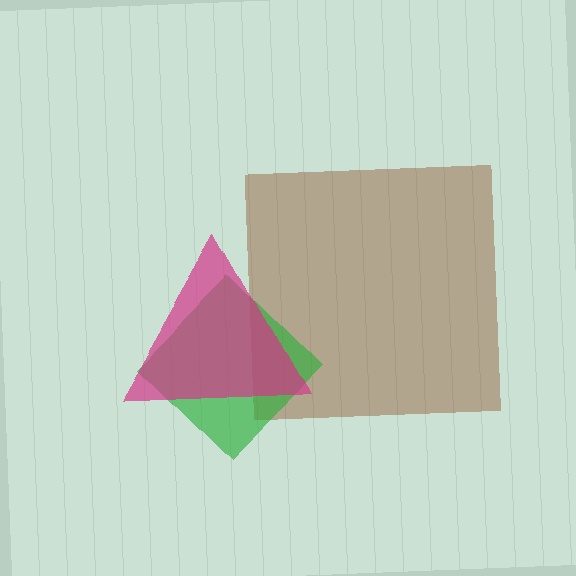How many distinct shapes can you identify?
There are 3 distinct shapes: a brown square, a green diamond, a magenta triangle.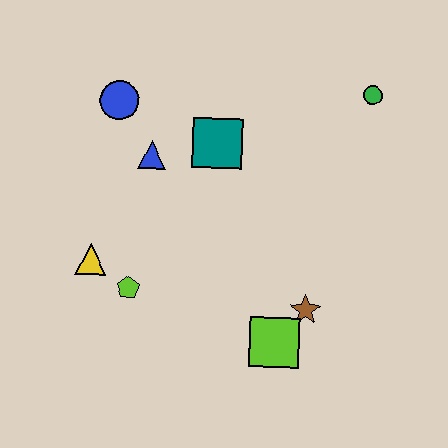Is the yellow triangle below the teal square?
Yes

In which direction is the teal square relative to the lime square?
The teal square is above the lime square.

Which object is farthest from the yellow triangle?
The green circle is farthest from the yellow triangle.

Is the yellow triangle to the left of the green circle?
Yes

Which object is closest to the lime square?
The brown star is closest to the lime square.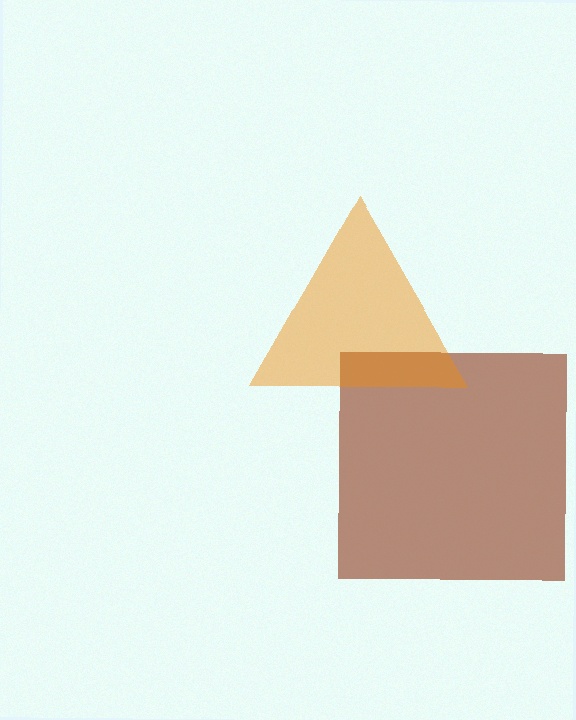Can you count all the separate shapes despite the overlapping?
Yes, there are 2 separate shapes.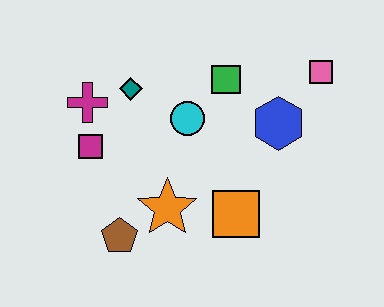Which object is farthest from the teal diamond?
The pink square is farthest from the teal diamond.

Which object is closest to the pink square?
The blue hexagon is closest to the pink square.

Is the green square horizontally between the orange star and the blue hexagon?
Yes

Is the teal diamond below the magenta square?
No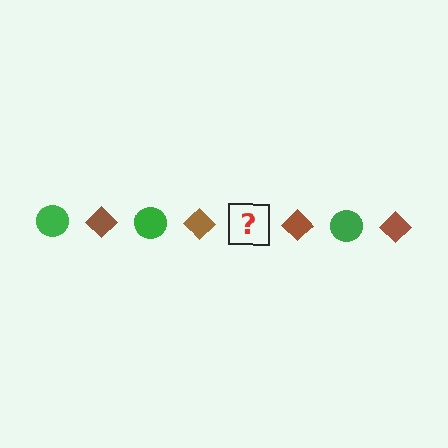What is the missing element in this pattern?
The missing element is a green circle.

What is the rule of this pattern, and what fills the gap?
The rule is that the pattern alternates between green circle and brown diamond. The gap should be filled with a green circle.